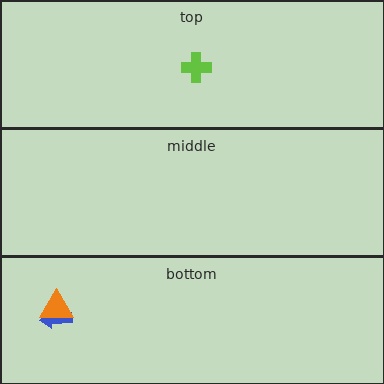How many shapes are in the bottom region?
2.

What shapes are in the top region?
The lime cross.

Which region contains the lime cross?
The top region.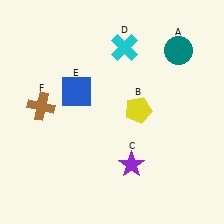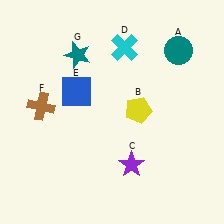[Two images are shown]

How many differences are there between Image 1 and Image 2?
There is 1 difference between the two images.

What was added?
A teal star (G) was added in Image 2.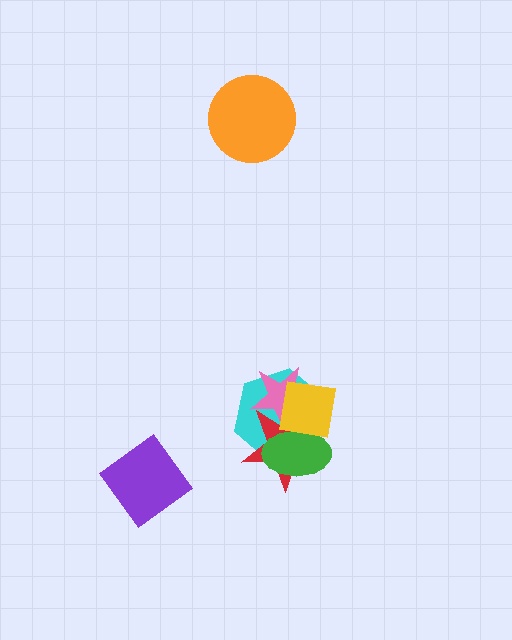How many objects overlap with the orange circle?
0 objects overlap with the orange circle.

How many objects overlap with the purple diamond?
0 objects overlap with the purple diamond.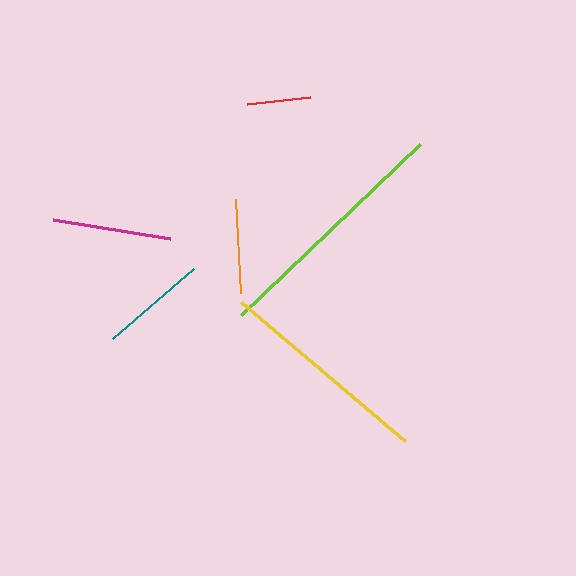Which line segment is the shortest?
The red line is the shortest at approximately 64 pixels.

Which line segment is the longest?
The lime line is the longest at approximately 247 pixels.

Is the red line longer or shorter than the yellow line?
The yellow line is longer than the red line.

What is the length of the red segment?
The red segment is approximately 64 pixels long.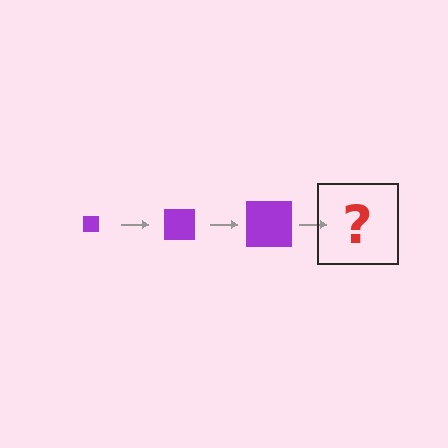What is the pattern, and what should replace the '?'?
The pattern is that the square gets progressively larger each step. The '?' should be a purple square, larger than the previous one.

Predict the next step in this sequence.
The next step is a purple square, larger than the previous one.